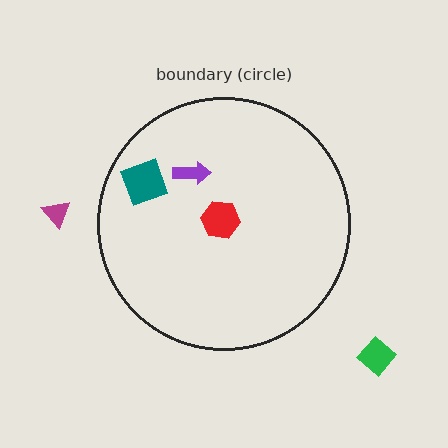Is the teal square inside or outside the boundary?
Inside.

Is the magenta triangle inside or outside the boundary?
Outside.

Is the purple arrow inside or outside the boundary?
Inside.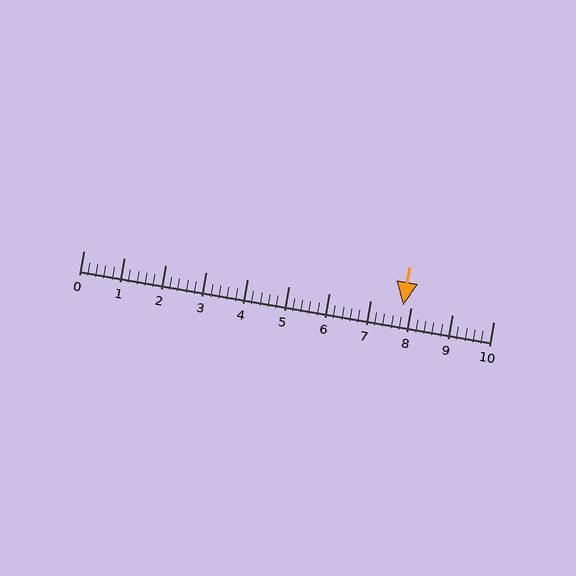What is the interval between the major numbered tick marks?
The major tick marks are spaced 1 units apart.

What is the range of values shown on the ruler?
The ruler shows values from 0 to 10.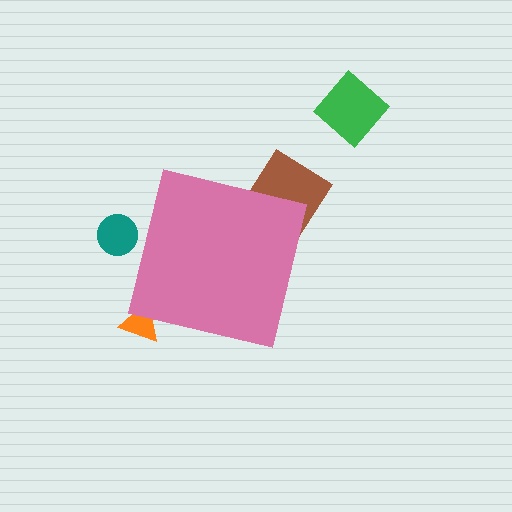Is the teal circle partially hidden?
Yes, the teal circle is partially hidden behind the pink square.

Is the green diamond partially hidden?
No, the green diamond is fully visible.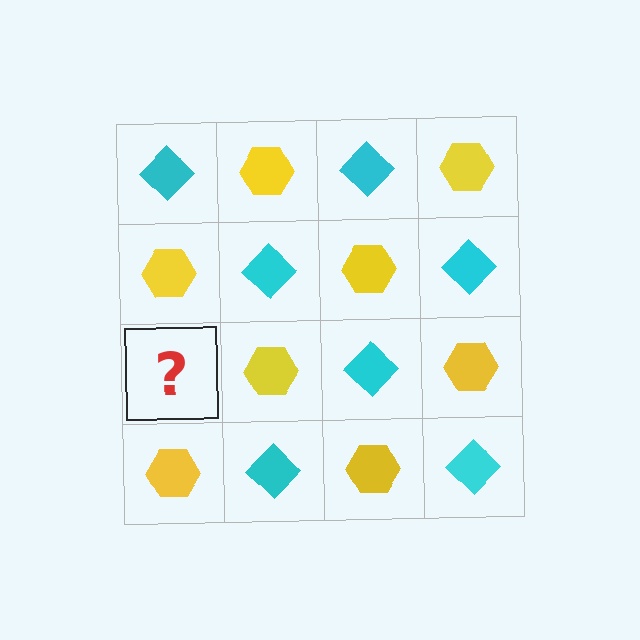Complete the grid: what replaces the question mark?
The question mark should be replaced with a cyan diamond.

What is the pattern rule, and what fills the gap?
The rule is that it alternates cyan diamond and yellow hexagon in a checkerboard pattern. The gap should be filled with a cyan diamond.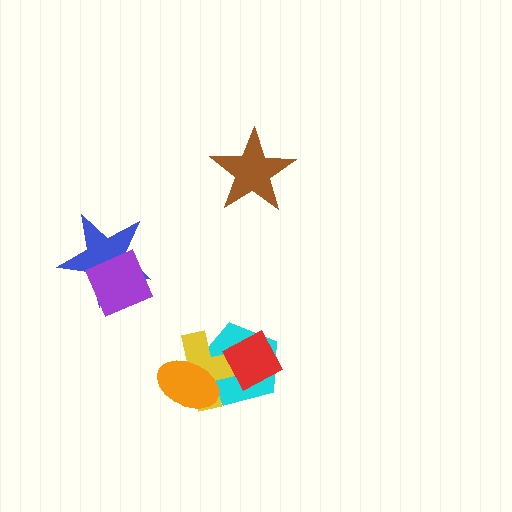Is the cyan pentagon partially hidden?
Yes, it is partially covered by another shape.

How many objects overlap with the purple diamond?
1 object overlaps with the purple diamond.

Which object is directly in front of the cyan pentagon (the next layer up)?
The yellow cross is directly in front of the cyan pentagon.